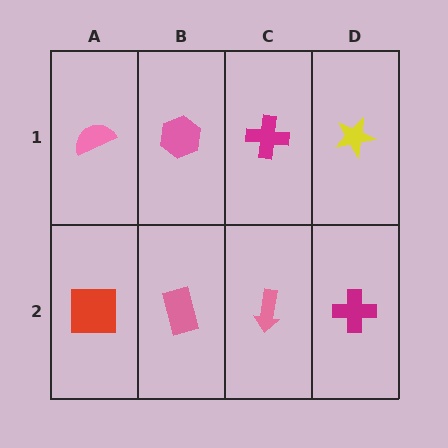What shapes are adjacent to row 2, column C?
A magenta cross (row 1, column C), a pink rectangle (row 2, column B), a magenta cross (row 2, column D).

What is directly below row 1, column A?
A red square.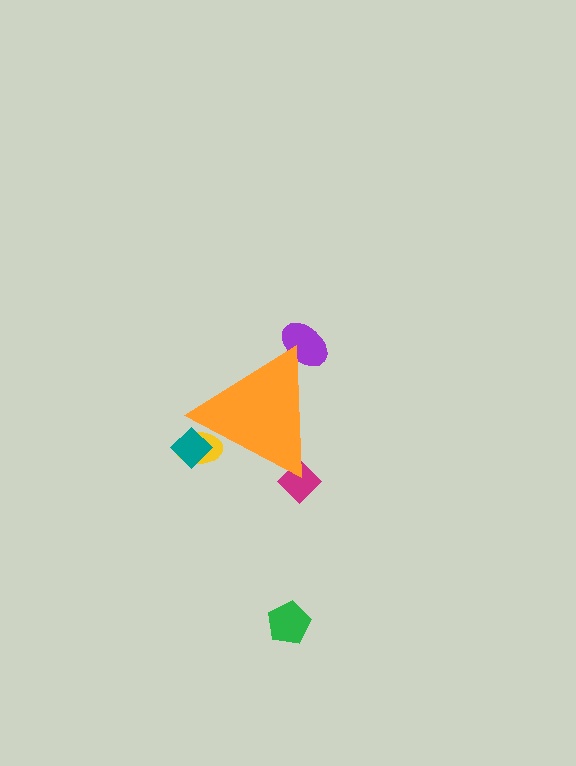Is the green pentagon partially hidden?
No, the green pentagon is fully visible.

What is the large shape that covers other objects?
An orange triangle.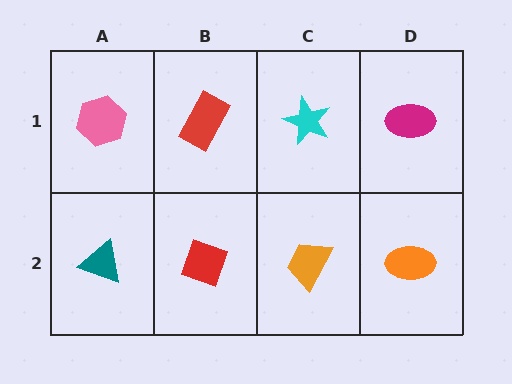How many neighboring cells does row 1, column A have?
2.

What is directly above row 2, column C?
A cyan star.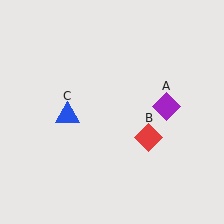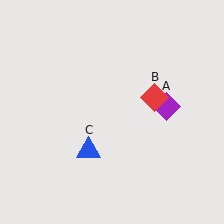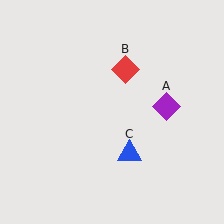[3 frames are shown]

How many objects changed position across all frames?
2 objects changed position: red diamond (object B), blue triangle (object C).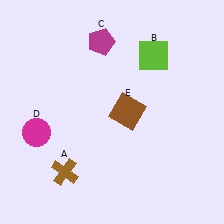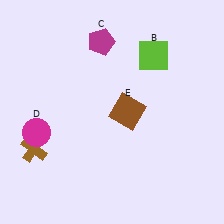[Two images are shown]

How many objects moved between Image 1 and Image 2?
1 object moved between the two images.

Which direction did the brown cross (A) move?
The brown cross (A) moved left.